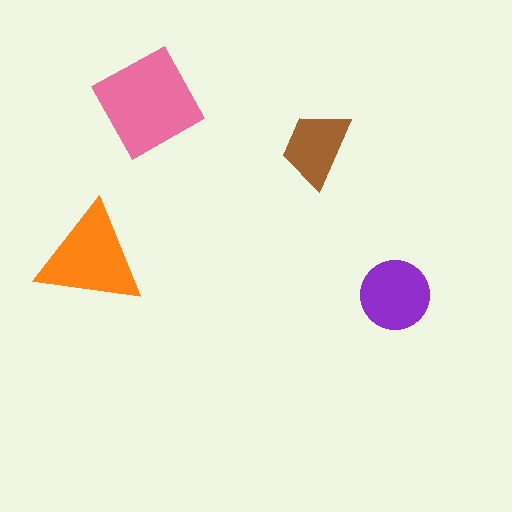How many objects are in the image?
There are 4 objects in the image.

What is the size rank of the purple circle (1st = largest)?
3rd.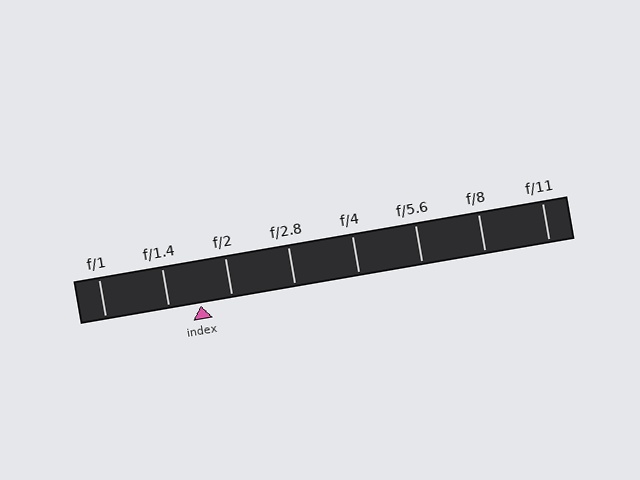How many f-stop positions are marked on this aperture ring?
There are 8 f-stop positions marked.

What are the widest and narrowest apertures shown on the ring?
The widest aperture shown is f/1 and the narrowest is f/11.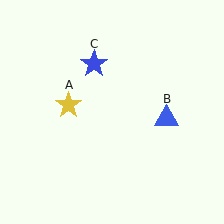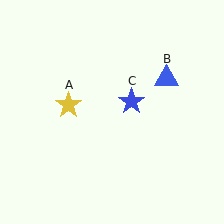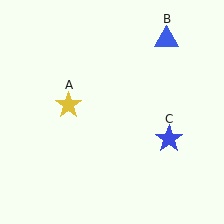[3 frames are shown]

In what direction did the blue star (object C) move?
The blue star (object C) moved down and to the right.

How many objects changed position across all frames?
2 objects changed position: blue triangle (object B), blue star (object C).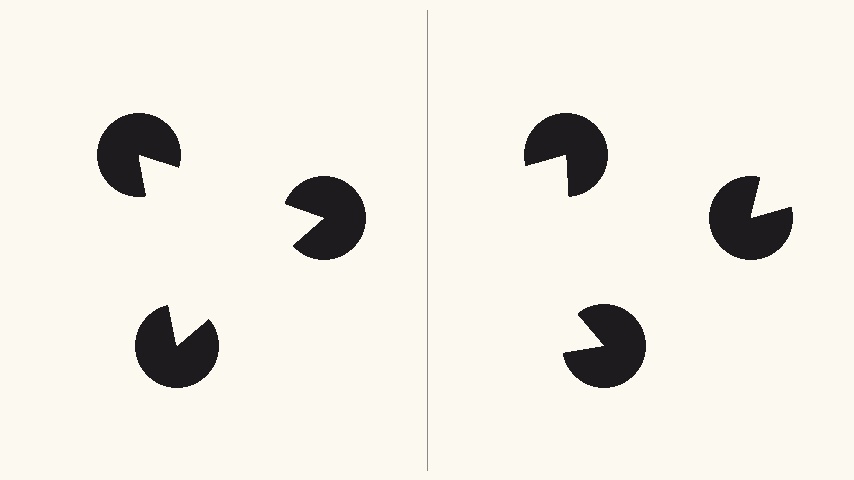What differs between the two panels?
The pac-man discs are positioned identically on both sides; only the wedge orientations differ. On the left they align to a triangle; on the right they are misaligned.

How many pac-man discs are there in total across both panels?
6 — 3 on each side.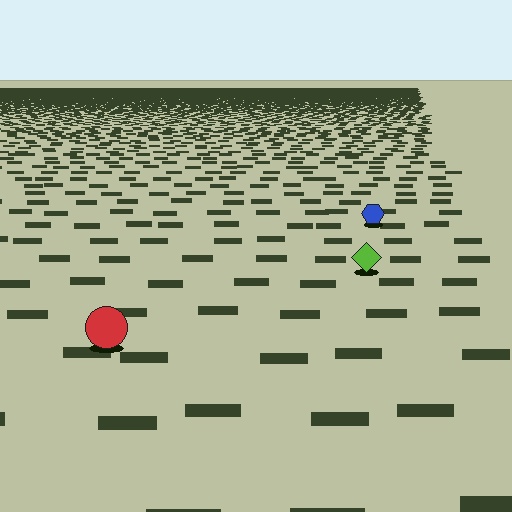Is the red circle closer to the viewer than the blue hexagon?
Yes. The red circle is closer — you can tell from the texture gradient: the ground texture is coarser near it.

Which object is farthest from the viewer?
The blue hexagon is farthest from the viewer. It appears smaller and the ground texture around it is denser.